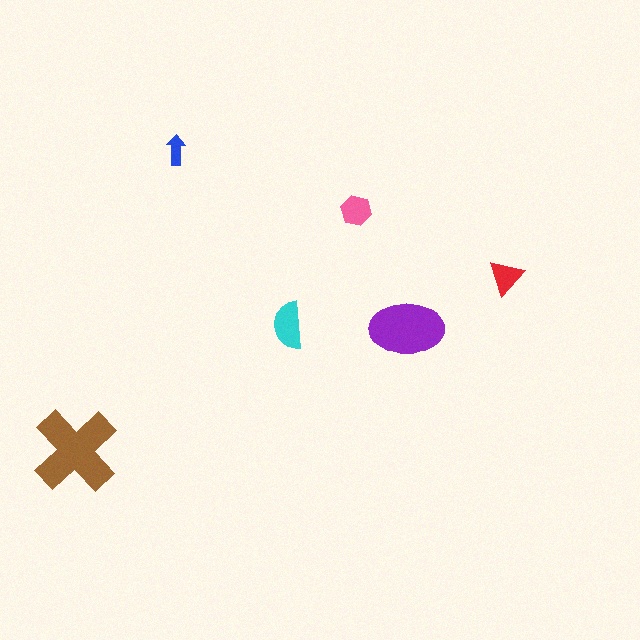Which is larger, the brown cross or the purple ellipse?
The brown cross.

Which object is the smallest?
The blue arrow.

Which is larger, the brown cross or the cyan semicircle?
The brown cross.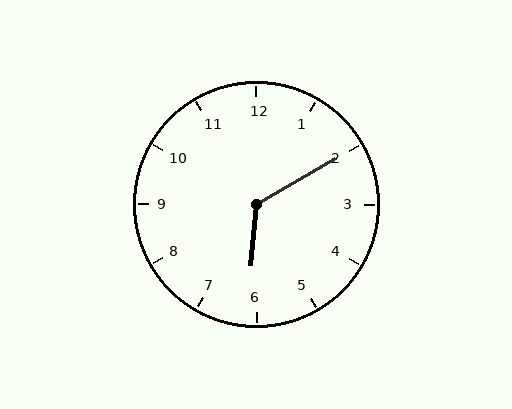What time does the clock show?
6:10.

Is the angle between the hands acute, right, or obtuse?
It is obtuse.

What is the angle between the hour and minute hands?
Approximately 125 degrees.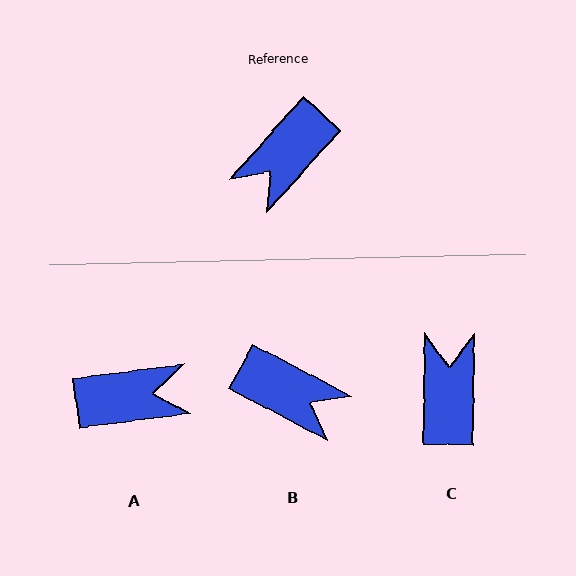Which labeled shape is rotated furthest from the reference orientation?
A, about 139 degrees away.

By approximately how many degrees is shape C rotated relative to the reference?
Approximately 139 degrees clockwise.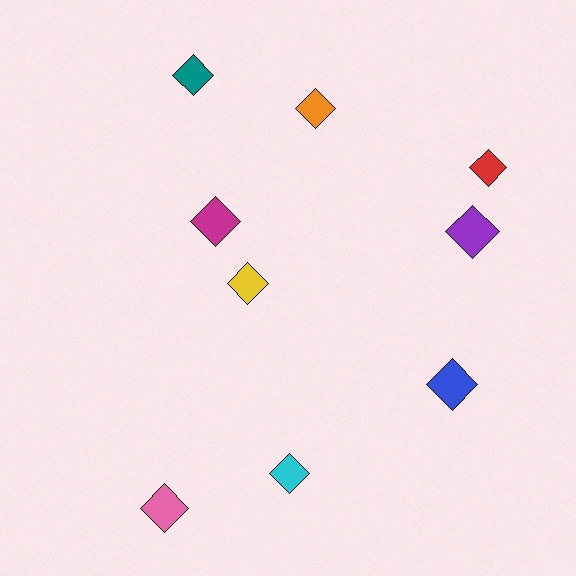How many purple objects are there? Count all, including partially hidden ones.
There is 1 purple object.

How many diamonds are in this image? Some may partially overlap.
There are 9 diamonds.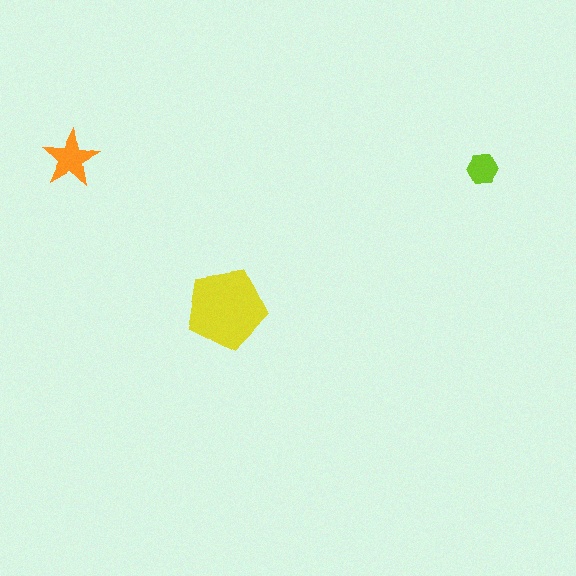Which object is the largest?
The yellow pentagon.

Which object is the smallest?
The lime hexagon.